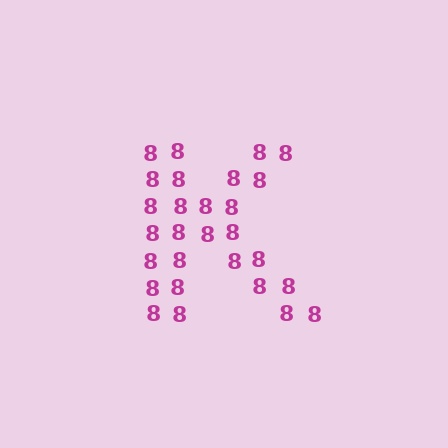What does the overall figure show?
The overall figure shows the letter K.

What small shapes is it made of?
It is made of small digit 8's.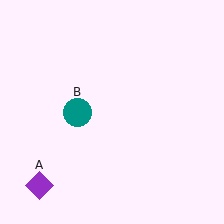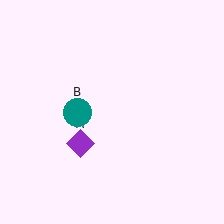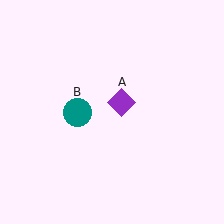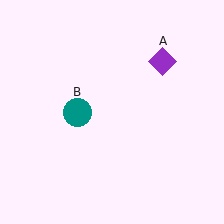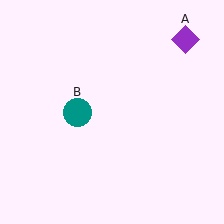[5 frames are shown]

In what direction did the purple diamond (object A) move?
The purple diamond (object A) moved up and to the right.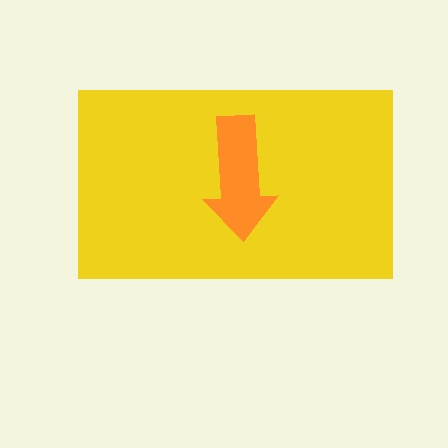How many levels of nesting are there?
2.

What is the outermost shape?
The yellow rectangle.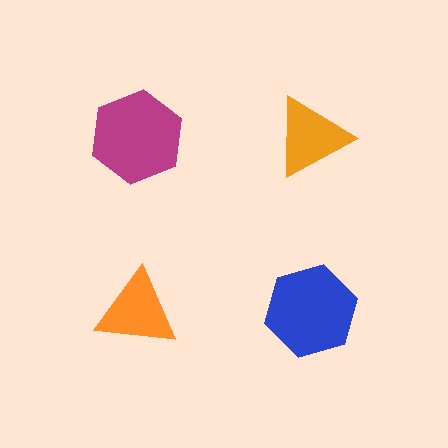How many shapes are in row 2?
2 shapes.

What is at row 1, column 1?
A magenta hexagon.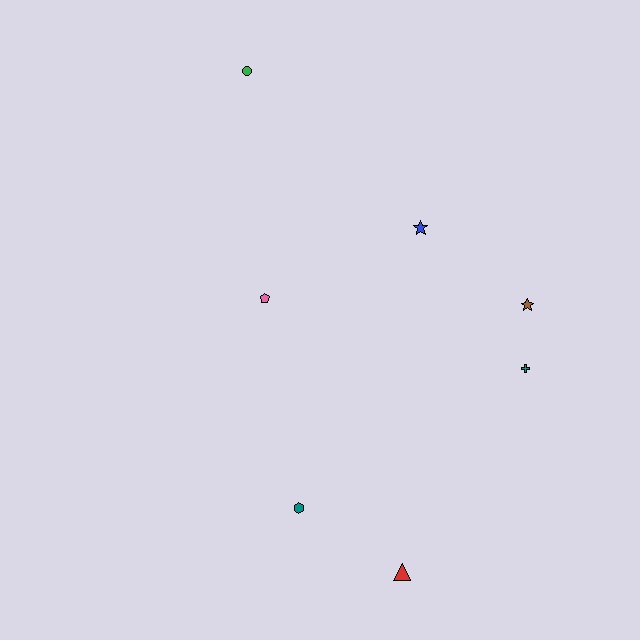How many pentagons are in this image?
There is 1 pentagon.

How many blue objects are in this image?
There is 1 blue object.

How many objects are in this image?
There are 7 objects.